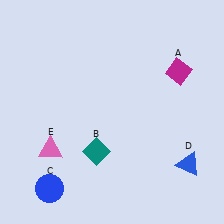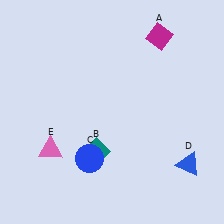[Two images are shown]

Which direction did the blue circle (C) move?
The blue circle (C) moved right.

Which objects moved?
The objects that moved are: the magenta diamond (A), the blue circle (C).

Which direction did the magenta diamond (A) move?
The magenta diamond (A) moved up.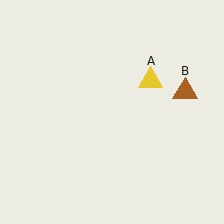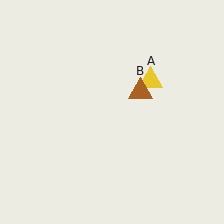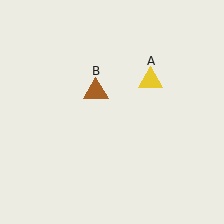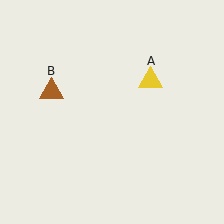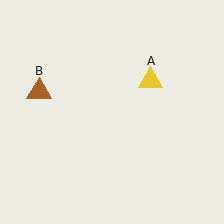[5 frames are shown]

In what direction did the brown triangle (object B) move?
The brown triangle (object B) moved left.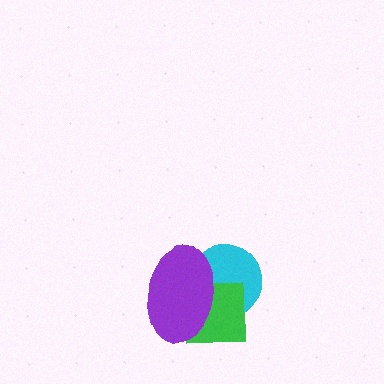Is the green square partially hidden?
Yes, it is partially covered by another shape.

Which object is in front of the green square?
The purple ellipse is in front of the green square.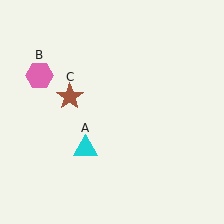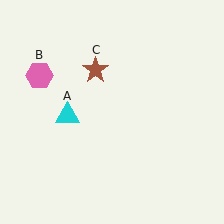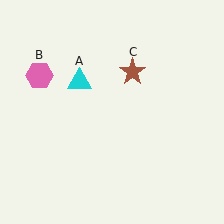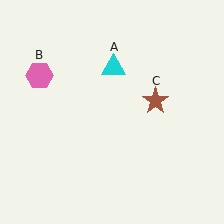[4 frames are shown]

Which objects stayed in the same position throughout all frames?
Pink hexagon (object B) remained stationary.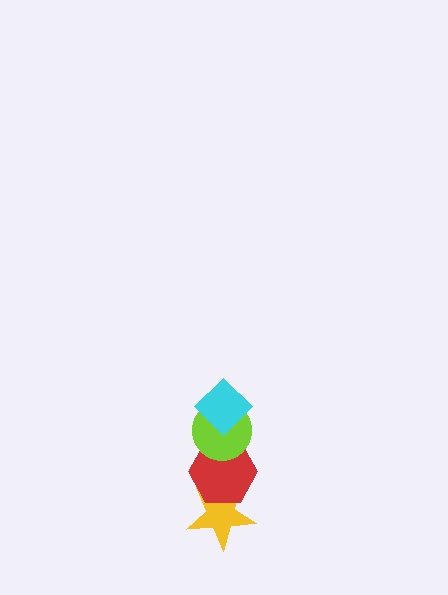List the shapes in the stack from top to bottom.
From top to bottom: the cyan diamond, the lime circle, the red hexagon, the yellow star.